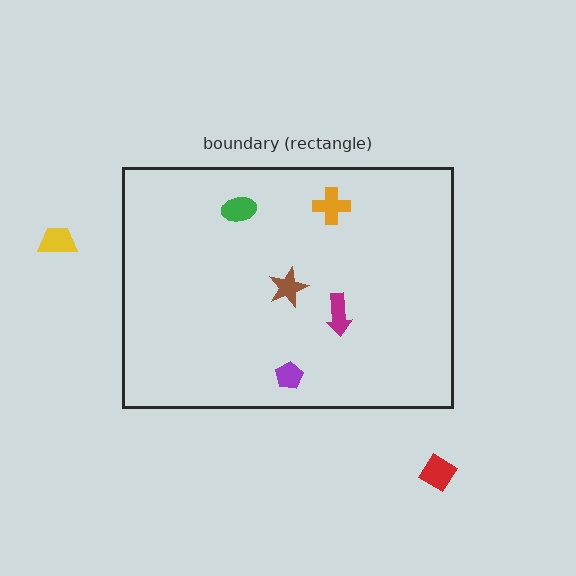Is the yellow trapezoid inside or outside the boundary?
Outside.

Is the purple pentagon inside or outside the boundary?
Inside.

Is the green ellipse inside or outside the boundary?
Inside.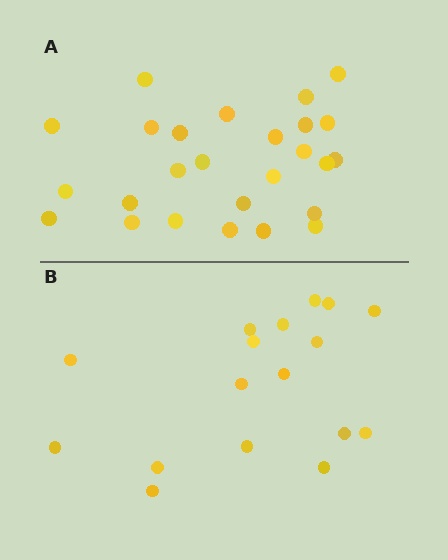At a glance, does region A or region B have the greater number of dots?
Region A (the top region) has more dots.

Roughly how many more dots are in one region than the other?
Region A has roughly 8 or so more dots than region B.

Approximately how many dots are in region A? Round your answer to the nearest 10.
About 30 dots. (The exact count is 26, which rounds to 30.)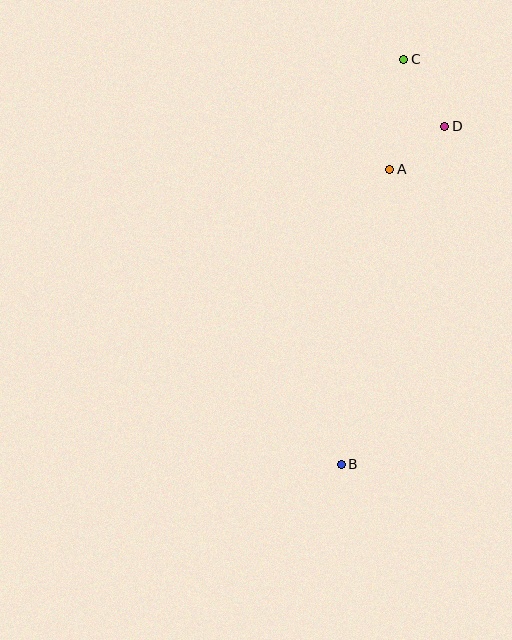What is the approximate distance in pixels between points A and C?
The distance between A and C is approximately 111 pixels.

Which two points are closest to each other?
Points A and D are closest to each other.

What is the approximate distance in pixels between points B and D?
The distance between B and D is approximately 353 pixels.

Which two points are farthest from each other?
Points B and C are farthest from each other.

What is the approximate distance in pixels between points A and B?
The distance between A and B is approximately 299 pixels.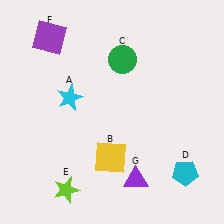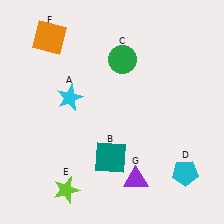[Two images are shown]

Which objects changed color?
B changed from yellow to teal. F changed from purple to orange.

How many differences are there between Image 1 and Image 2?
There are 2 differences between the two images.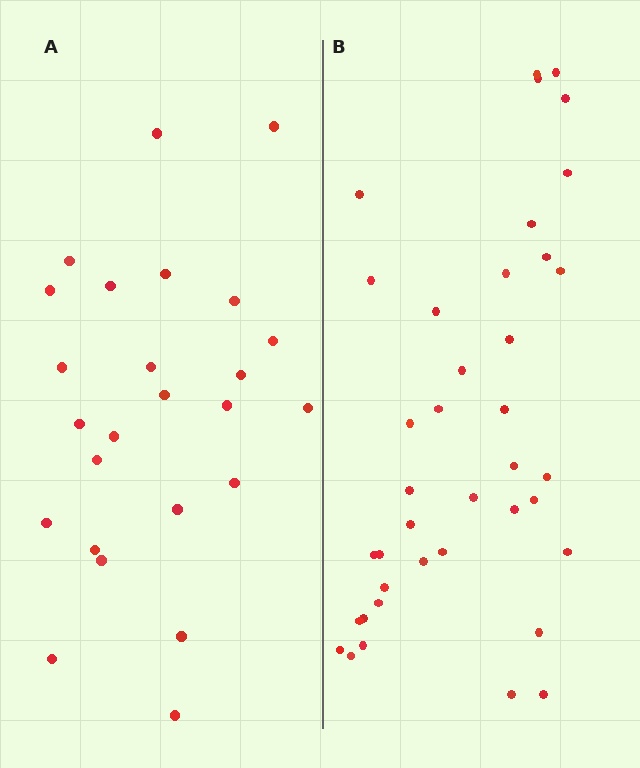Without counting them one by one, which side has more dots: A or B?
Region B (the right region) has more dots.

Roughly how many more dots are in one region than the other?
Region B has approximately 15 more dots than region A.